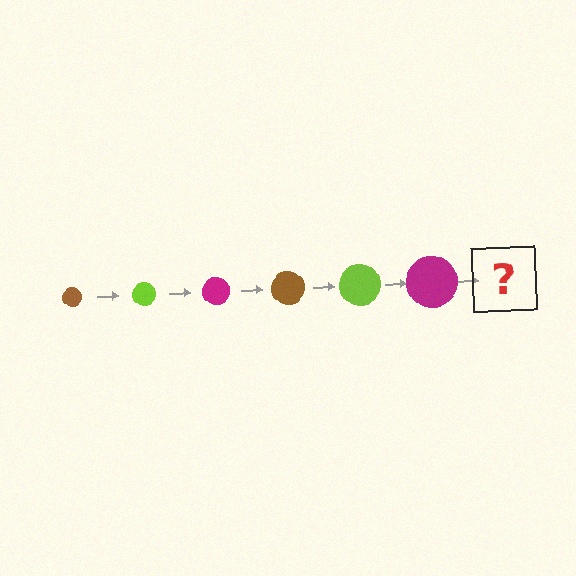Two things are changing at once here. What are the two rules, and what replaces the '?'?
The two rules are that the circle grows larger each step and the color cycles through brown, lime, and magenta. The '?' should be a brown circle, larger than the previous one.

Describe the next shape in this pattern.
It should be a brown circle, larger than the previous one.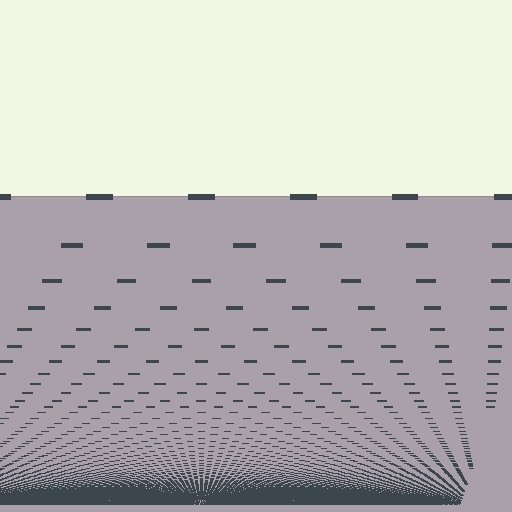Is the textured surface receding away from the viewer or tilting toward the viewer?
The surface appears to tilt toward the viewer. Texture elements get larger and sparser toward the top.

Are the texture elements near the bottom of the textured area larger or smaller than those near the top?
Smaller. The gradient is inverted — elements near the bottom are smaller and denser.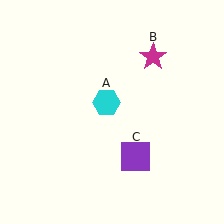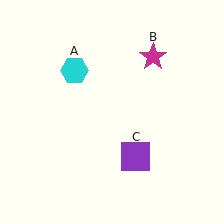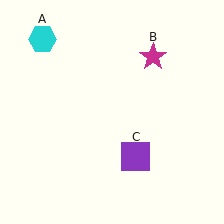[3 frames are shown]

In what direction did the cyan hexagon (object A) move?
The cyan hexagon (object A) moved up and to the left.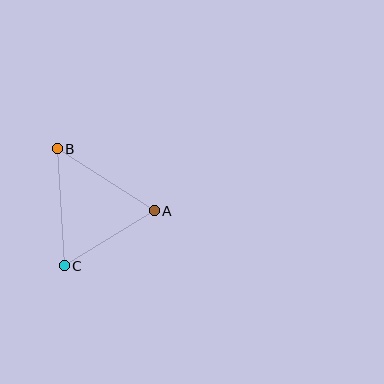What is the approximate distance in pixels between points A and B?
The distance between A and B is approximately 115 pixels.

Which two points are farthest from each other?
Points B and C are farthest from each other.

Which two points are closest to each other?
Points A and C are closest to each other.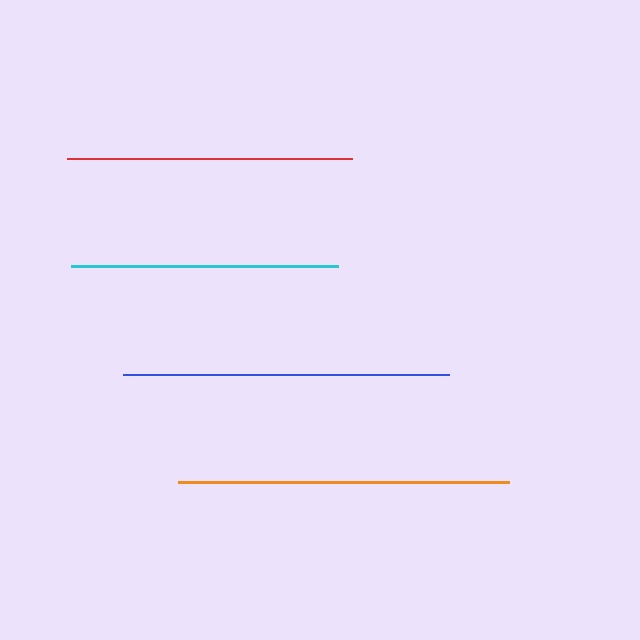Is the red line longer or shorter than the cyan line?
The red line is longer than the cyan line.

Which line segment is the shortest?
The cyan line is the shortest at approximately 266 pixels.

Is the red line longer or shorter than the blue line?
The blue line is longer than the red line.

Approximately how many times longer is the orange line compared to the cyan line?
The orange line is approximately 1.2 times the length of the cyan line.